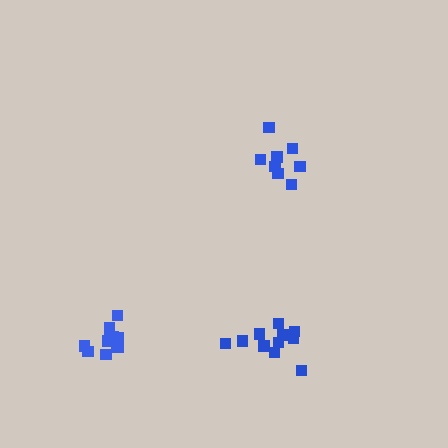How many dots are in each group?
Group 1: 11 dots, Group 2: 11 dots, Group 3: 8 dots (30 total).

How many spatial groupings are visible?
There are 3 spatial groupings.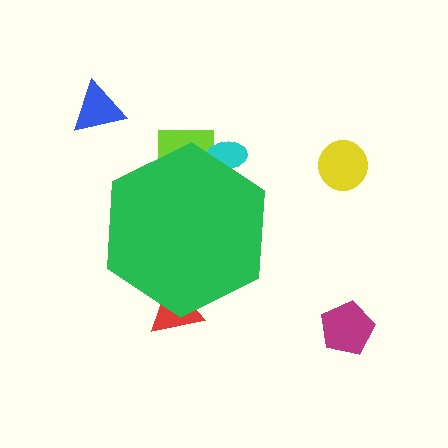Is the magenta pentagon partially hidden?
No, the magenta pentagon is fully visible.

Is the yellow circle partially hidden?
No, the yellow circle is fully visible.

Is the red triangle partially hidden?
Yes, the red triangle is partially hidden behind the green hexagon.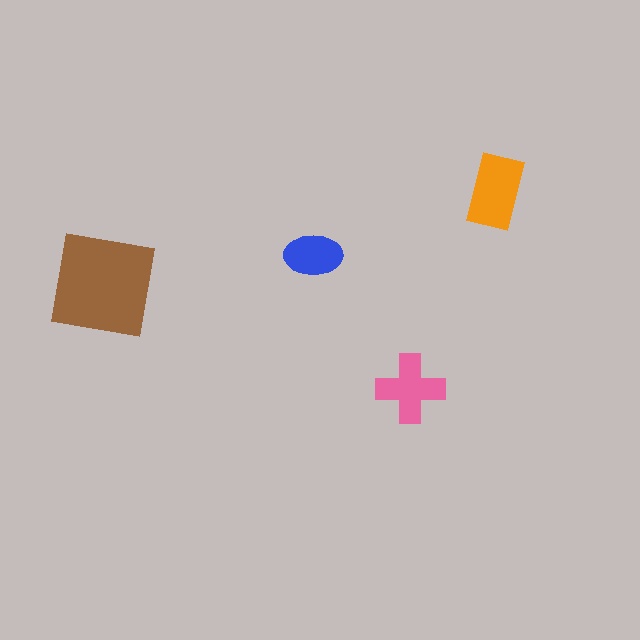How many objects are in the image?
There are 4 objects in the image.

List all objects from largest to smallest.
The brown square, the orange rectangle, the pink cross, the blue ellipse.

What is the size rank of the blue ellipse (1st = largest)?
4th.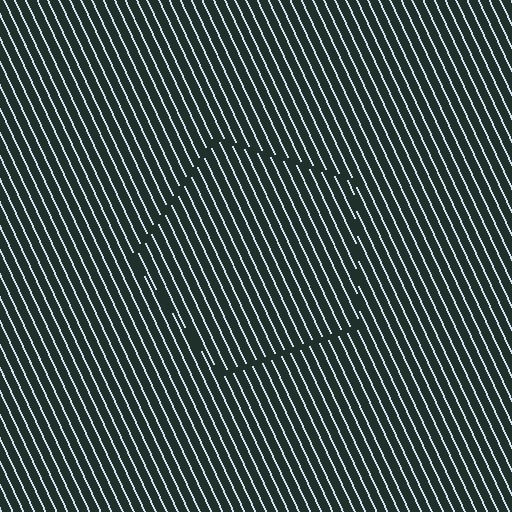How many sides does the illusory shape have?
5 sides — the line-ends trace a pentagon.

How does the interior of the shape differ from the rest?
The interior of the shape contains the same grating, shifted by half a period — the contour is defined by the phase discontinuity where line-ends from the inner and outer gratings abut.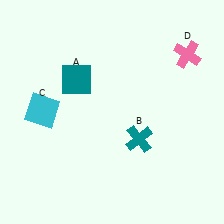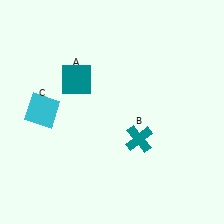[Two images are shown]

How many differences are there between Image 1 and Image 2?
There is 1 difference between the two images.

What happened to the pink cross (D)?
The pink cross (D) was removed in Image 2. It was in the top-right area of Image 1.